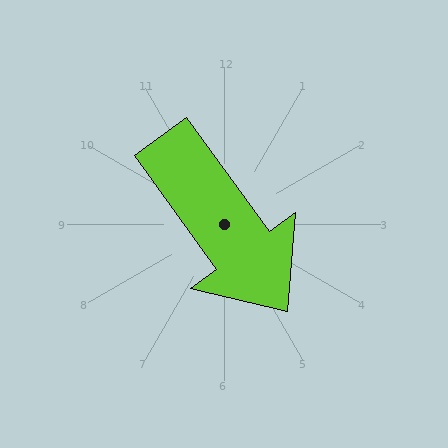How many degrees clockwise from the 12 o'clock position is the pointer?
Approximately 144 degrees.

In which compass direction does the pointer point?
Southeast.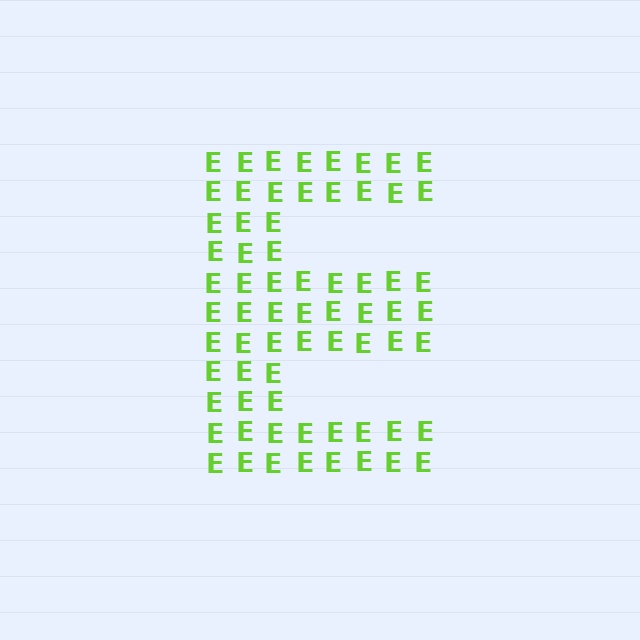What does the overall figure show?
The overall figure shows the letter E.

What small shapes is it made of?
It is made of small letter E's.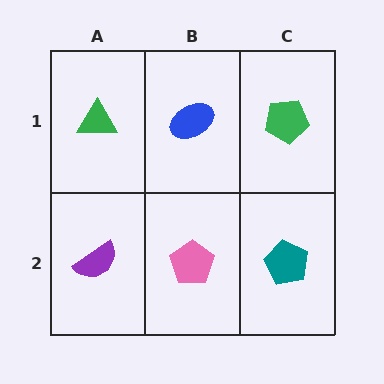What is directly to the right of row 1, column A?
A blue ellipse.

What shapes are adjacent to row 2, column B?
A blue ellipse (row 1, column B), a purple semicircle (row 2, column A), a teal pentagon (row 2, column C).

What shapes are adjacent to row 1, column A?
A purple semicircle (row 2, column A), a blue ellipse (row 1, column B).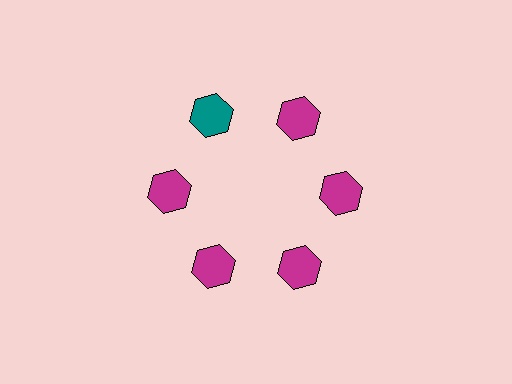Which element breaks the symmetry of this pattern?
The teal hexagon at roughly the 11 o'clock position breaks the symmetry. All other shapes are magenta hexagons.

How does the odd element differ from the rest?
It has a different color: teal instead of magenta.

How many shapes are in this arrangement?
There are 6 shapes arranged in a ring pattern.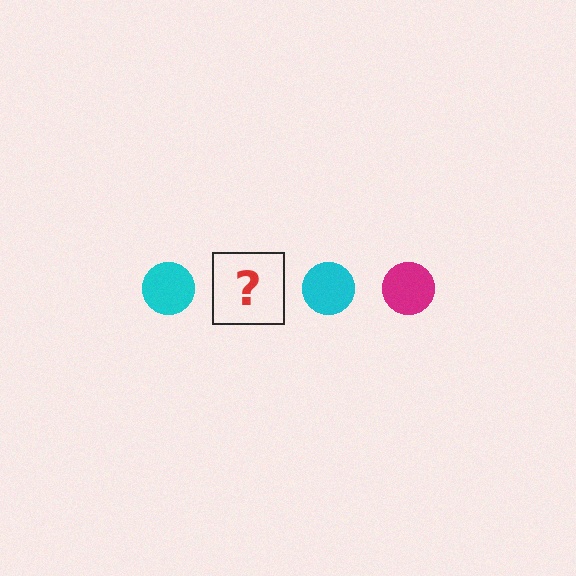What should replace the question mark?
The question mark should be replaced with a magenta circle.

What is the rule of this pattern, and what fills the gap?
The rule is that the pattern cycles through cyan, magenta circles. The gap should be filled with a magenta circle.